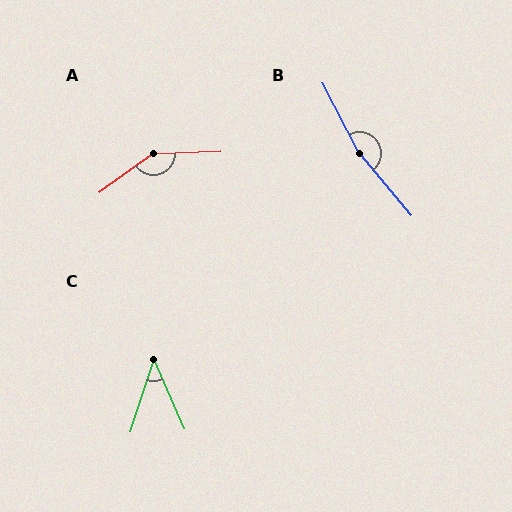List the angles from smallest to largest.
C (42°), A (147°), B (167°).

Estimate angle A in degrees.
Approximately 147 degrees.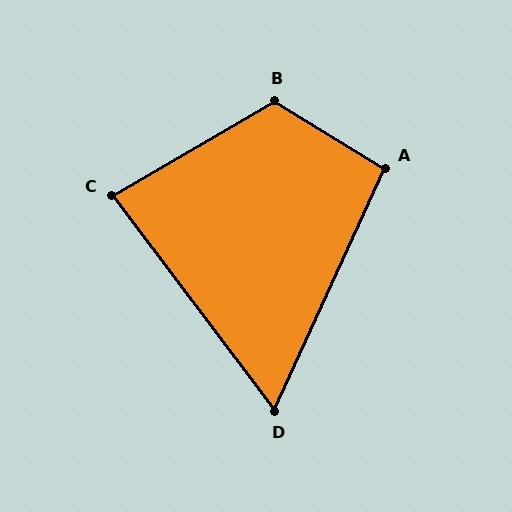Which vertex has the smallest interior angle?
D, at approximately 62 degrees.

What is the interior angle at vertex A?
Approximately 97 degrees (obtuse).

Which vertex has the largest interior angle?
B, at approximately 118 degrees.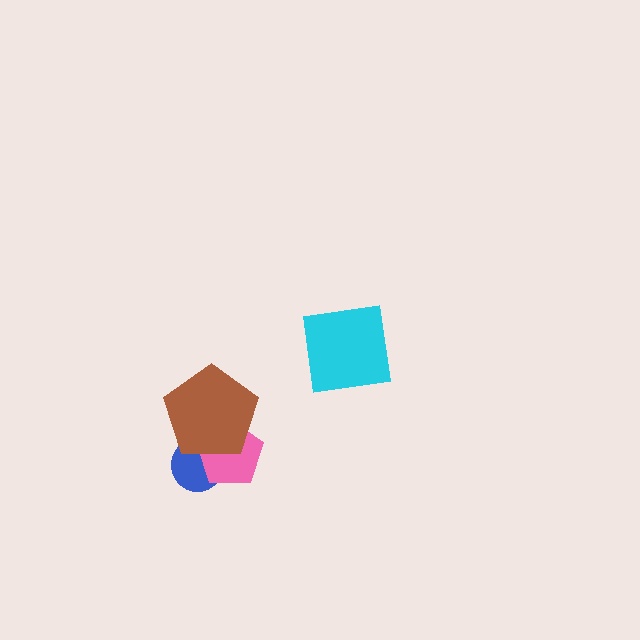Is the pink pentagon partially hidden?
Yes, it is partially covered by another shape.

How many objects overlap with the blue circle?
2 objects overlap with the blue circle.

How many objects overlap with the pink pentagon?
2 objects overlap with the pink pentagon.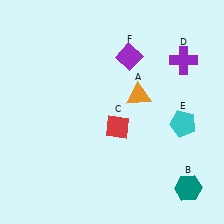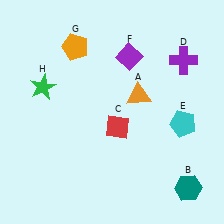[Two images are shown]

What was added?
An orange pentagon (G), a green star (H) were added in Image 2.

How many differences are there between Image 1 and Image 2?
There are 2 differences between the two images.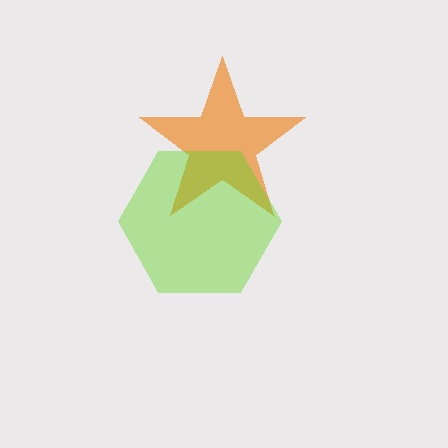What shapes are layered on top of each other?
The layered shapes are: an orange star, a lime hexagon.